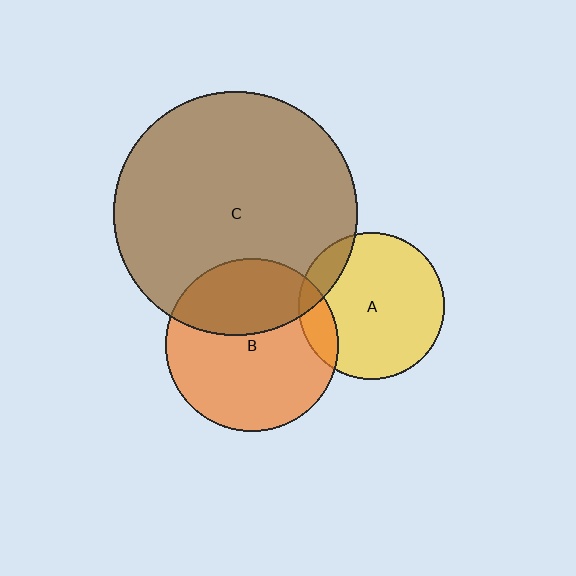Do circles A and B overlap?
Yes.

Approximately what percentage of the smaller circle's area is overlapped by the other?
Approximately 15%.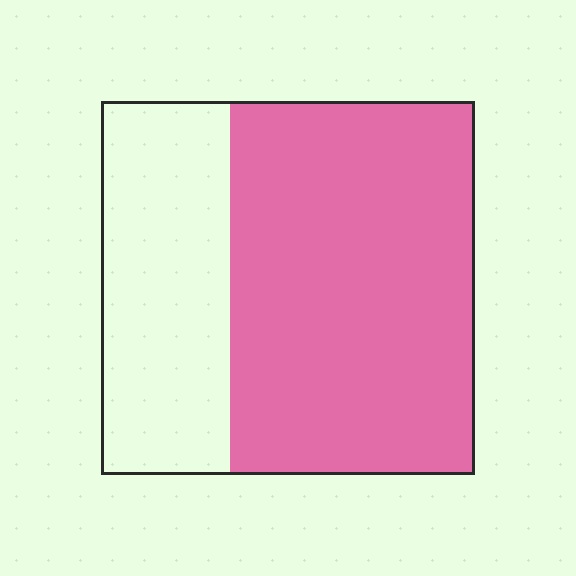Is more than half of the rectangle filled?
Yes.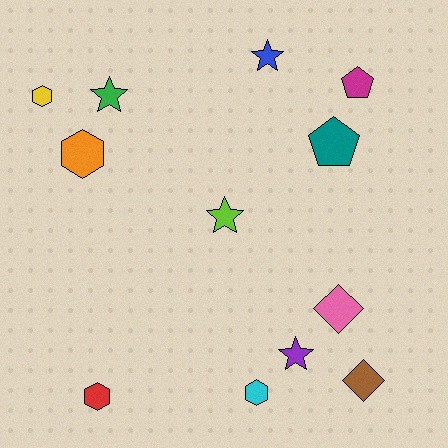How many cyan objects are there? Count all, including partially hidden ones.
There is 1 cyan object.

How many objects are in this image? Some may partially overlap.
There are 12 objects.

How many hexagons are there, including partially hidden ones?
There are 4 hexagons.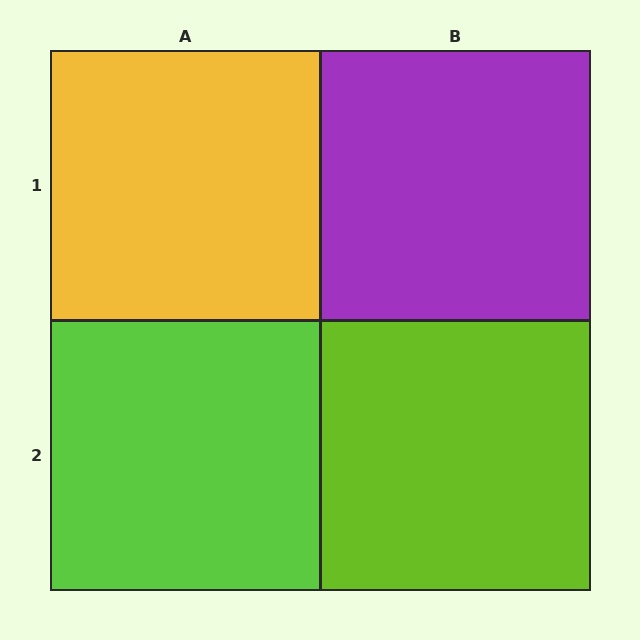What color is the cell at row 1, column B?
Purple.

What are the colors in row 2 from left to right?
Lime, lime.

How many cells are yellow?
1 cell is yellow.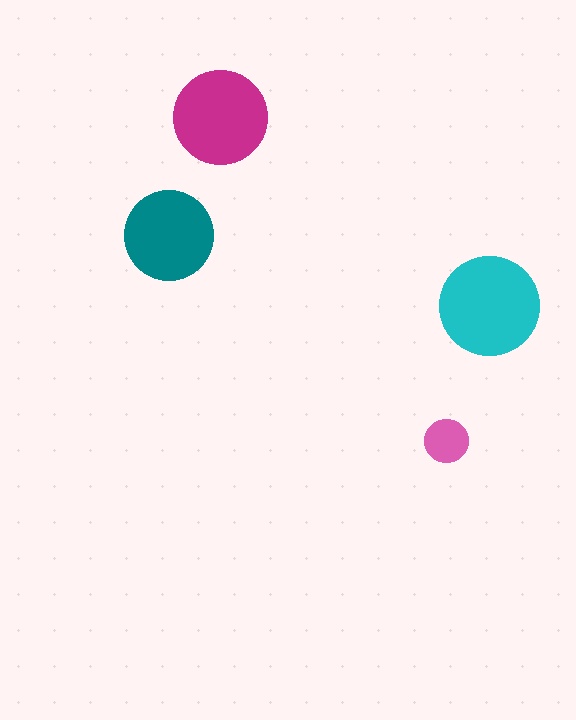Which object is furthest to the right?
The cyan circle is rightmost.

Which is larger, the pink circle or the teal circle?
The teal one.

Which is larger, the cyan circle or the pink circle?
The cyan one.